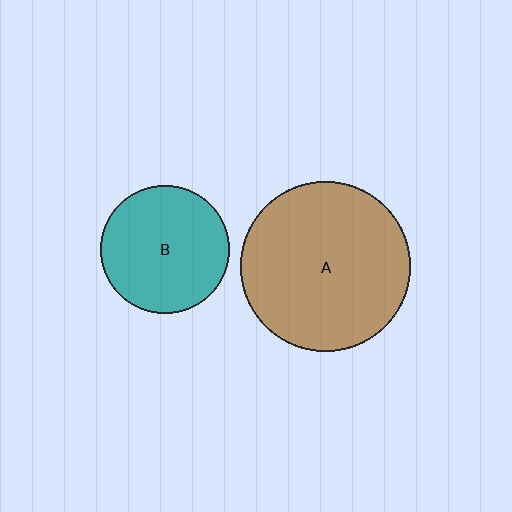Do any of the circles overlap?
No, none of the circles overlap.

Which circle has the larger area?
Circle A (brown).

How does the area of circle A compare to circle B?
Approximately 1.7 times.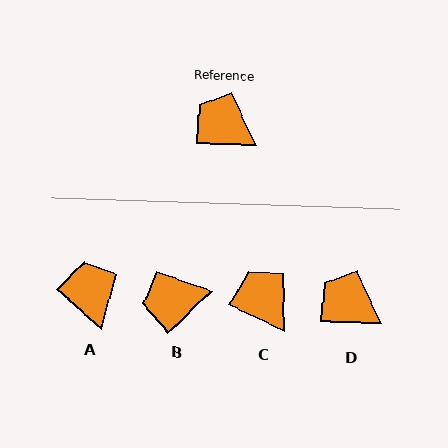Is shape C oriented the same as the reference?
No, it is off by about 24 degrees.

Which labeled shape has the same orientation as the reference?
D.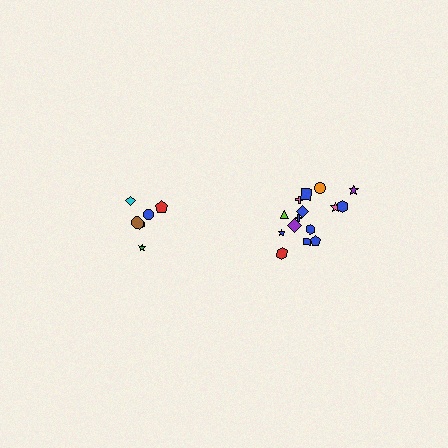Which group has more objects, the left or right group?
The right group.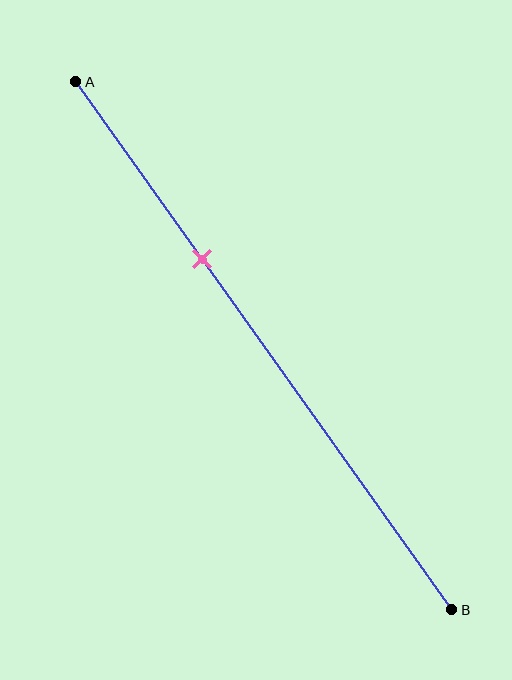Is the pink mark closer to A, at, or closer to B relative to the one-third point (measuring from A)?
The pink mark is approximately at the one-third point of segment AB.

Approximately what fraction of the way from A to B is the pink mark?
The pink mark is approximately 35% of the way from A to B.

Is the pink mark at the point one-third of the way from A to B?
Yes, the mark is approximately at the one-third point.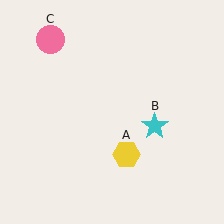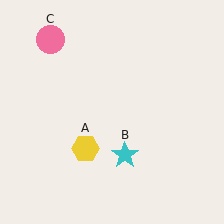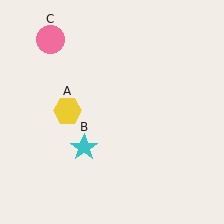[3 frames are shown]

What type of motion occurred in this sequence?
The yellow hexagon (object A), cyan star (object B) rotated clockwise around the center of the scene.